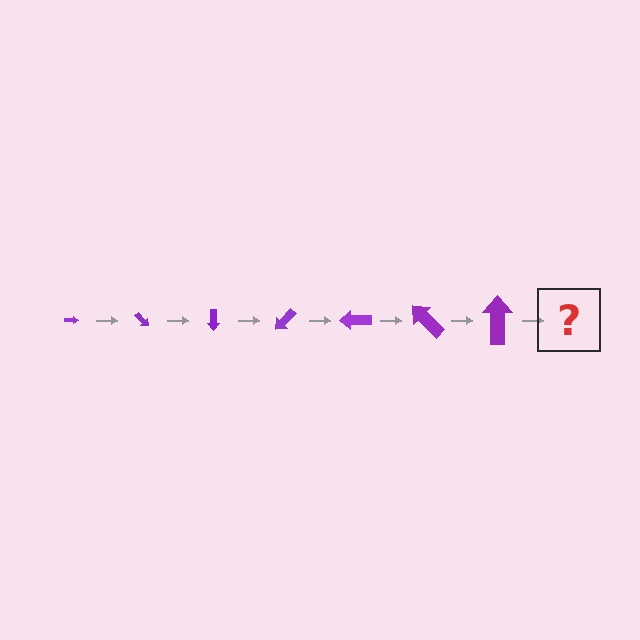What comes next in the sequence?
The next element should be an arrow, larger than the previous one and rotated 315 degrees from the start.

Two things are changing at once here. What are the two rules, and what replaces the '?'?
The two rules are that the arrow grows larger each step and it rotates 45 degrees each step. The '?' should be an arrow, larger than the previous one and rotated 315 degrees from the start.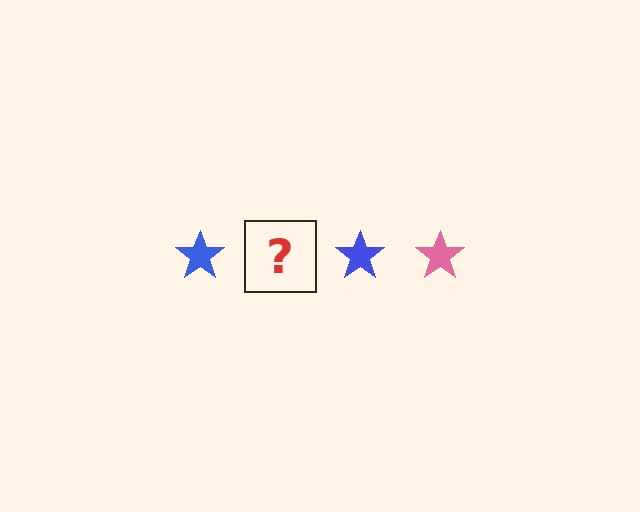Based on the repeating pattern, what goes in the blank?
The blank should be a pink star.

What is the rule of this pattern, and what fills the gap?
The rule is that the pattern cycles through blue, pink stars. The gap should be filled with a pink star.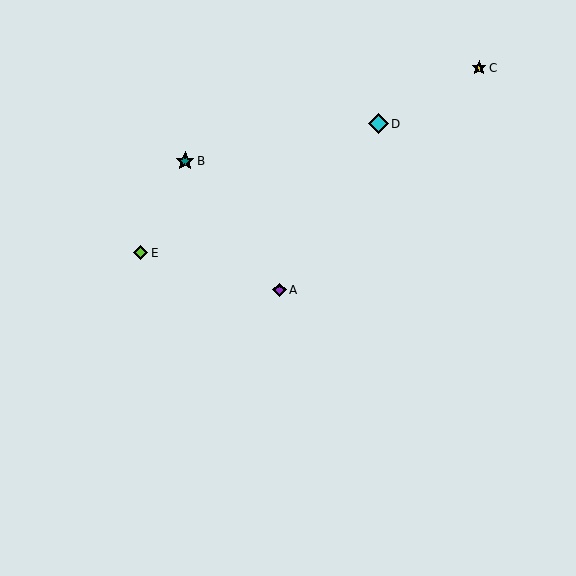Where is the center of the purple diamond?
The center of the purple diamond is at (280, 290).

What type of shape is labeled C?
Shape C is a yellow star.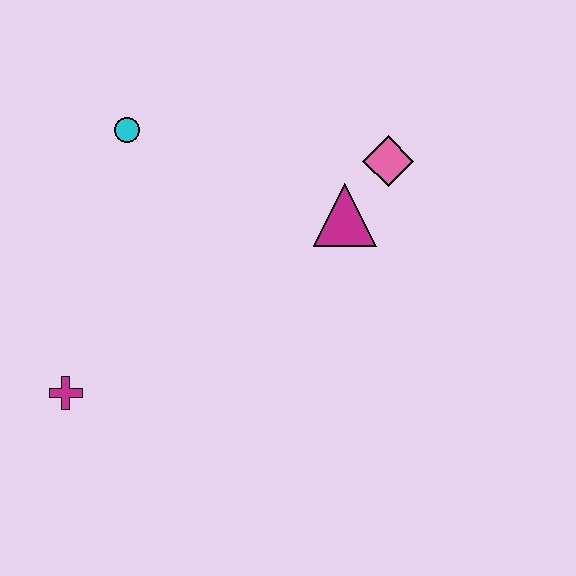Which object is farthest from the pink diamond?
The magenta cross is farthest from the pink diamond.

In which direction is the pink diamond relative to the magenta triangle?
The pink diamond is above the magenta triangle.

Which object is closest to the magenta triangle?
The pink diamond is closest to the magenta triangle.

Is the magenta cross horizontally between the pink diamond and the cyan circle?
No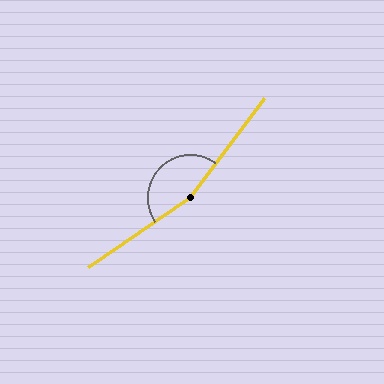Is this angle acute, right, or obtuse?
It is obtuse.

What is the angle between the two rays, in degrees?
Approximately 161 degrees.